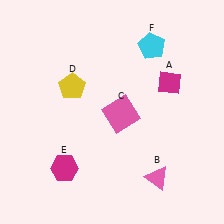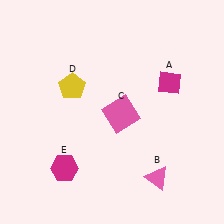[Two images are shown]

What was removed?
The cyan pentagon (F) was removed in Image 2.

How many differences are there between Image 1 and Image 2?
There is 1 difference between the two images.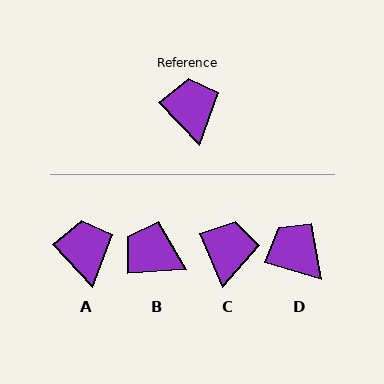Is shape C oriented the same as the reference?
No, it is off by about 20 degrees.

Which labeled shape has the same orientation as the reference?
A.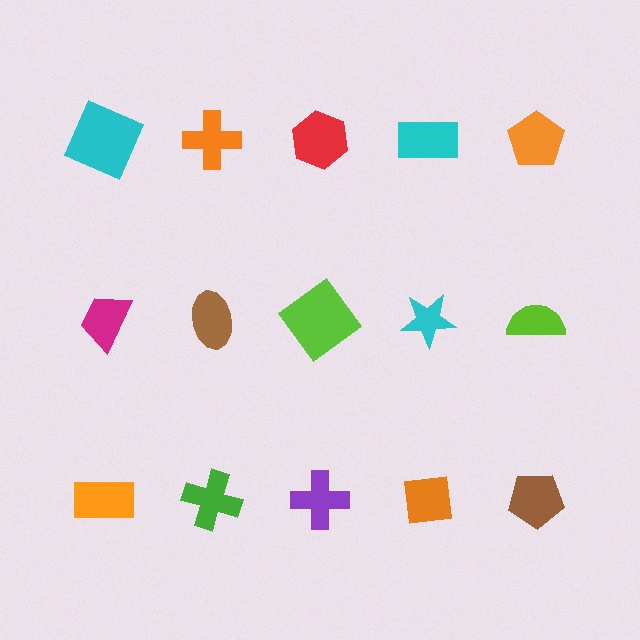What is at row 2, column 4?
A cyan star.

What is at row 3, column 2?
A green cross.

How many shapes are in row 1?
5 shapes.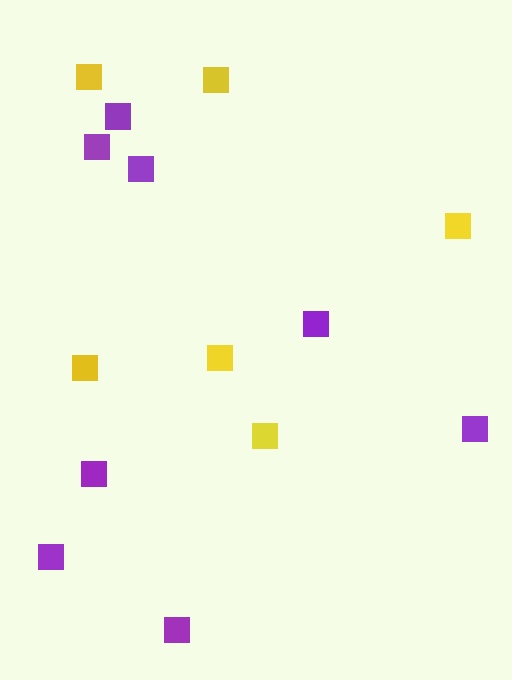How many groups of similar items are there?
There are 2 groups: one group of yellow squares (6) and one group of purple squares (8).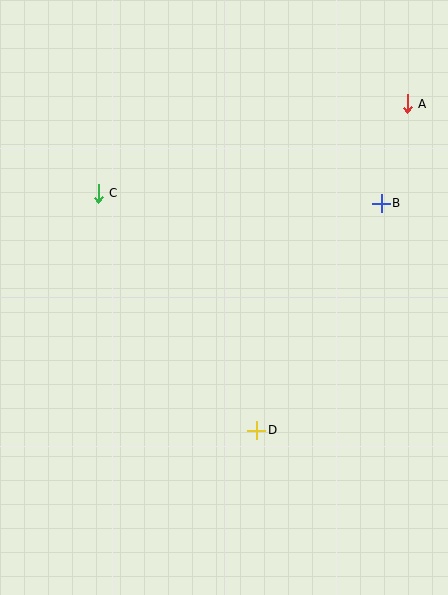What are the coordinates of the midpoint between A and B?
The midpoint between A and B is at (394, 153).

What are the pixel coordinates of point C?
Point C is at (98, 193).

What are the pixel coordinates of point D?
Point D is at (257, 430).